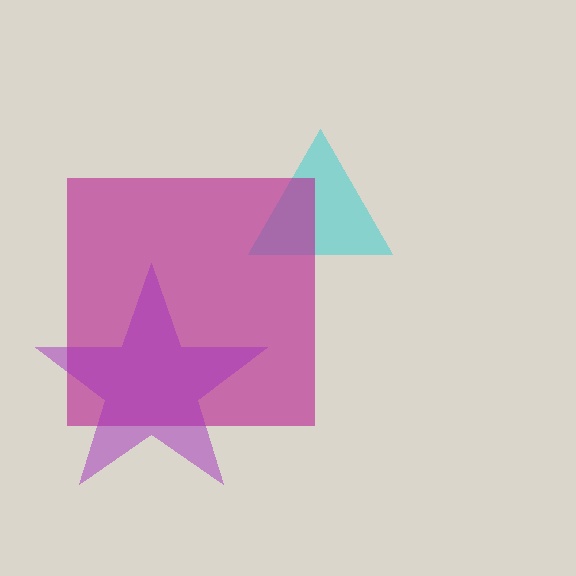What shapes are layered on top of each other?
The layered shapes are: a cyan triangle, a magenta square, a purple star.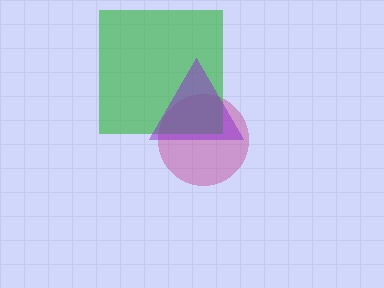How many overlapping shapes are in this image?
There are 3 overlapping shapes in the image.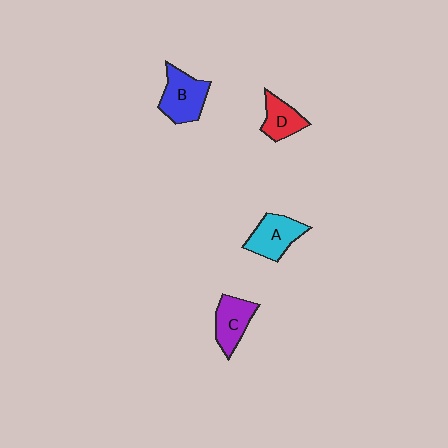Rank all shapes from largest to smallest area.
From largest to smallest: B (blue), A (cyan), C (purple), D (red).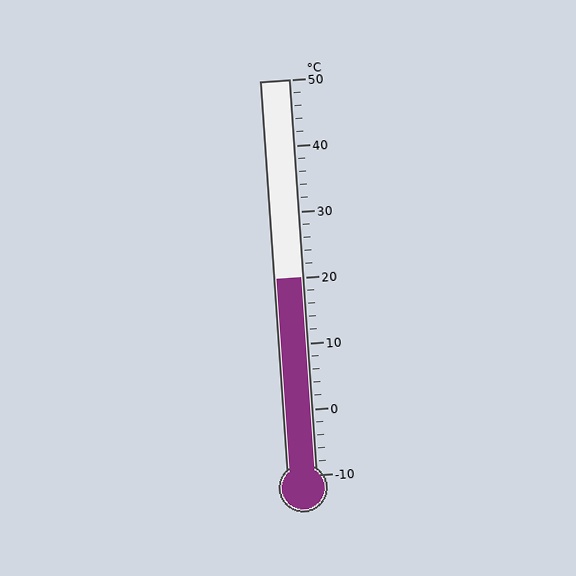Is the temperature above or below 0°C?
The temperature is above 0°C.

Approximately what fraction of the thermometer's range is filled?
The thermometer is filled to approximately 50% of its range.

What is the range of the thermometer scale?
The thermometer scale ranges from -10°C to 50°C.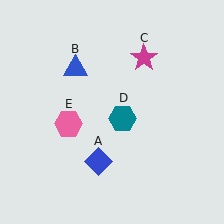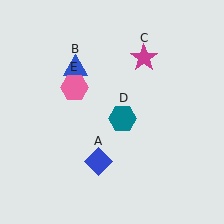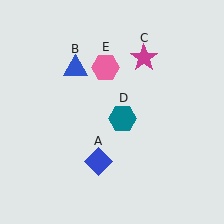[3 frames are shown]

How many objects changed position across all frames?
1 object changed position: pink hexagon (object E).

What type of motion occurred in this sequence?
The pink hexagon (object E) rotated clockwise around the center of the scene.